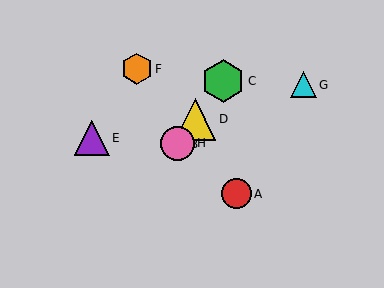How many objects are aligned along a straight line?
4 objects (B, C, D, H) are aligned along a straight line.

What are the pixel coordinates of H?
Object H is at (177, 143).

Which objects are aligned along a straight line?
Objects B, C, D, H are aligned along a straight line.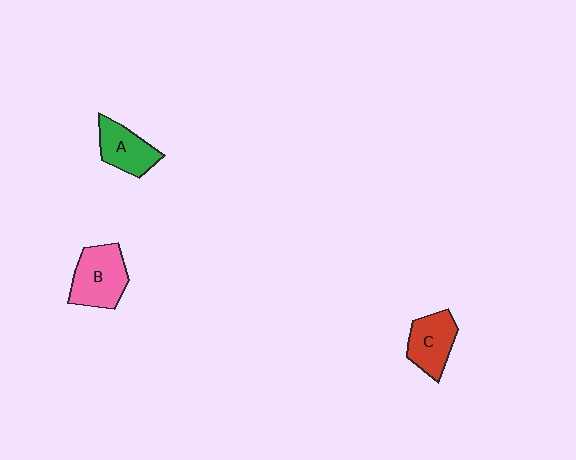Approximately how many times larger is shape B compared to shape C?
Approximately 1.2 times.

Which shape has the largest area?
Shape B (pink).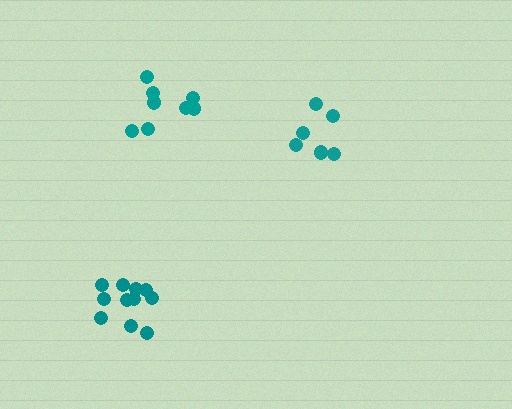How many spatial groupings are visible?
There are 3 spatial groupings.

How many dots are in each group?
Group 1: 11 dots, Group 2: 6 dots, Group 3: 8 dots (25 total).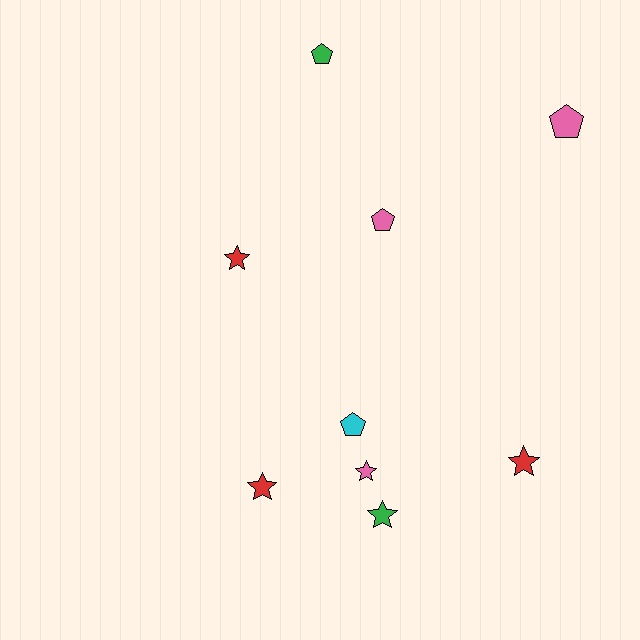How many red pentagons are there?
There are no red pentagons.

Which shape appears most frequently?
Star, with 5 objects.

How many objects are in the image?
There are 9 objects.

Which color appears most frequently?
Pink, with 3 objects.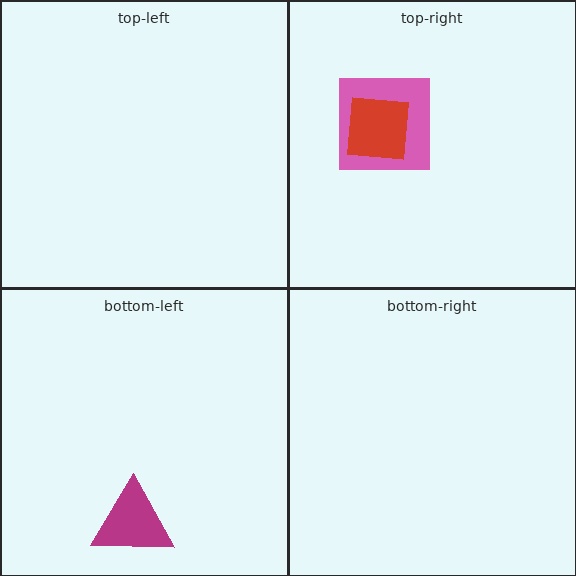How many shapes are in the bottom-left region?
1.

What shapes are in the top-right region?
The pink square, the red square.